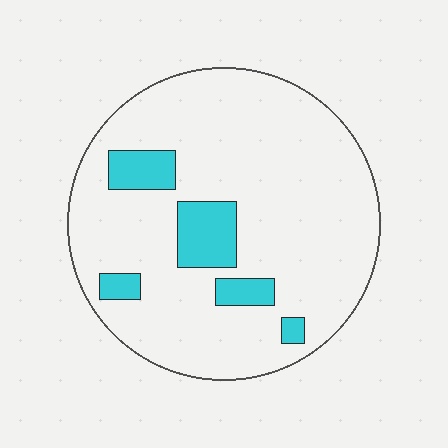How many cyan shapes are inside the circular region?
5.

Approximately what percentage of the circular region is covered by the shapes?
Approximately 15%.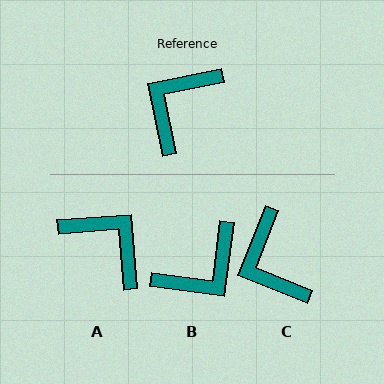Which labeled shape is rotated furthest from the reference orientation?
B, about 161 degrees away.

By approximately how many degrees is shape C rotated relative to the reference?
Approximately 57 degrees counter-clockwise.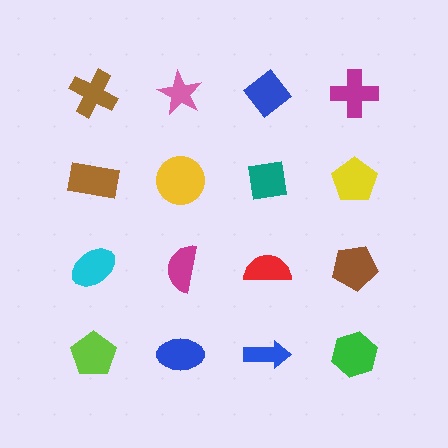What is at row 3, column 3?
A red semicircle.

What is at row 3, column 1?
A cyan ellipse.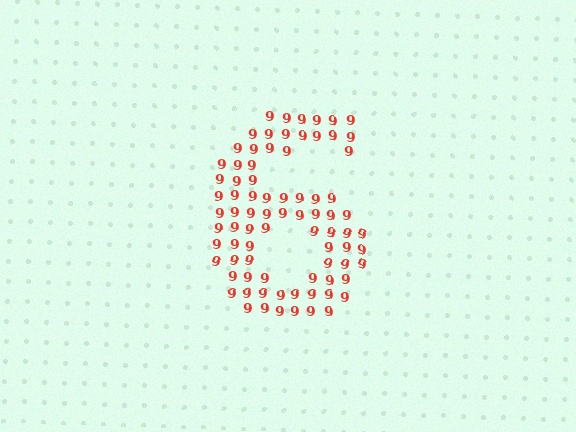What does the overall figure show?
The overall figure shows the digit 6.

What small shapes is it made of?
It is made of small digit 9's.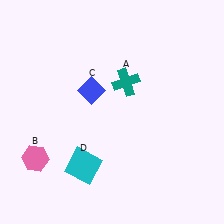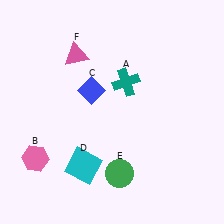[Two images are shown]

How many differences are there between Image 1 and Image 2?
There are 2 differences between the two images.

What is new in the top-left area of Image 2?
A pink triangle (F) was added in the top-left area of Image 2.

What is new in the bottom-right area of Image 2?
A green circle (E) was added in the bottom-right area of Image 2.